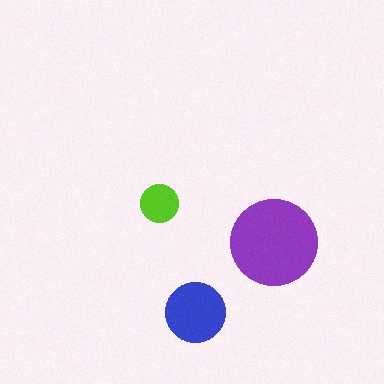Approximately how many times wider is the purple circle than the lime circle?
About 2.5 times wider.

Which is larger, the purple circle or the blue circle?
The purple one.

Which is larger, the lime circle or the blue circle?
The blue one.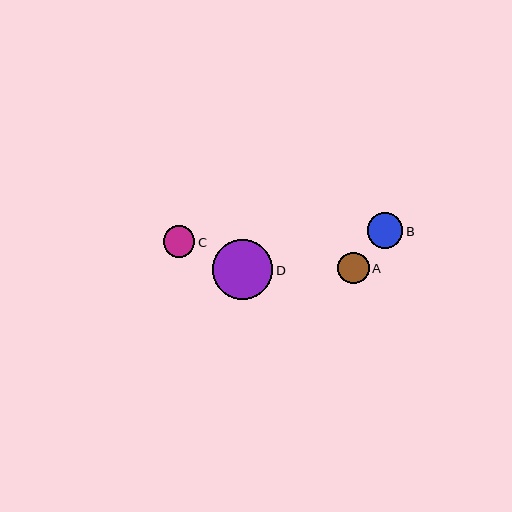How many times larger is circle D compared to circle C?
Circle D is approximately 1.9 times the size of circle C.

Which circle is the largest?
Circle D is the largest with a size of approximately 61 pixels.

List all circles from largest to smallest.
From largest to smallest: D, B, C, A.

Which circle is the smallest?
Circle A is the smallest with a size of approximately 31 pixels.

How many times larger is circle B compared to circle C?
Circle B is approximately 1.1 times the size of circle C.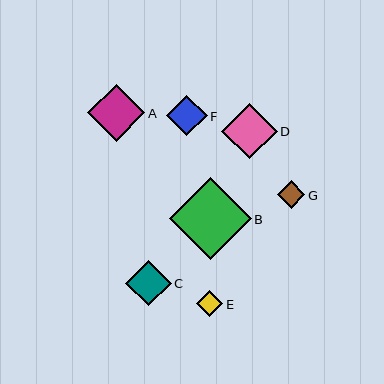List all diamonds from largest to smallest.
From largest to smallest: B, A, D, C, F, G, E.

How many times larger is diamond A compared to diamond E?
Diamond A is approximately 2.1 times the size of diamond E.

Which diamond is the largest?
Diamond B is the largest with a size of approximately 82 pixels.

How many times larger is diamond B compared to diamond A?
Diamond B is approximately 1.4 times the size of diamond A.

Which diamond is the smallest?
Diamond E is the smallest with a size of approximately 27 pixels.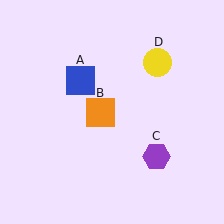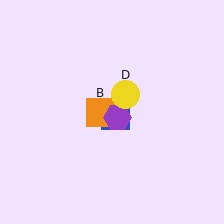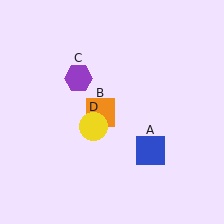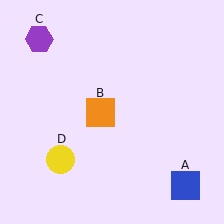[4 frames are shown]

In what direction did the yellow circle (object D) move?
The yellow circle (object D) moved down and to the left.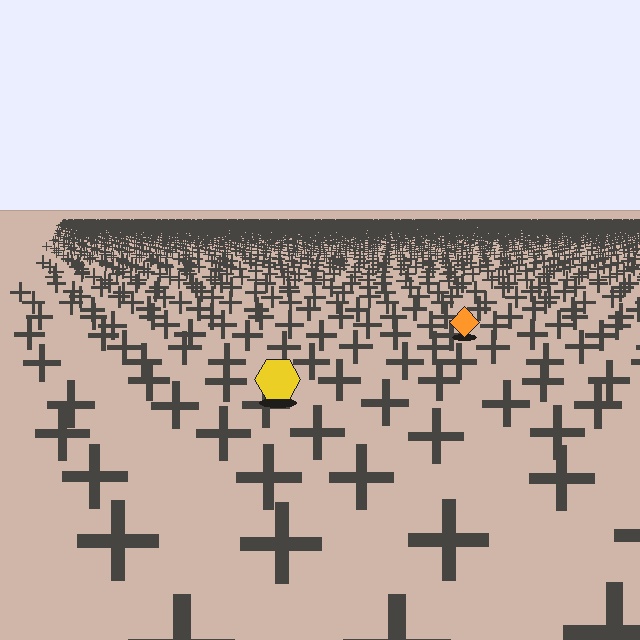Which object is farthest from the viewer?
The orange diamond is farthest from the viewer. It appears smaller and the ground texture around it is denser.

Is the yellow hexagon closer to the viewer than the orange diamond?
Yes. The yellow hexagon is closer — you can tell from the texture gradient: the ground texture is coarser near it.